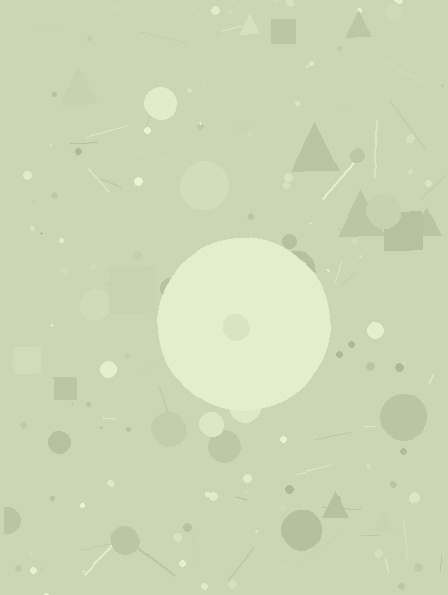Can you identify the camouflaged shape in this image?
The camouflaged shape is a circle.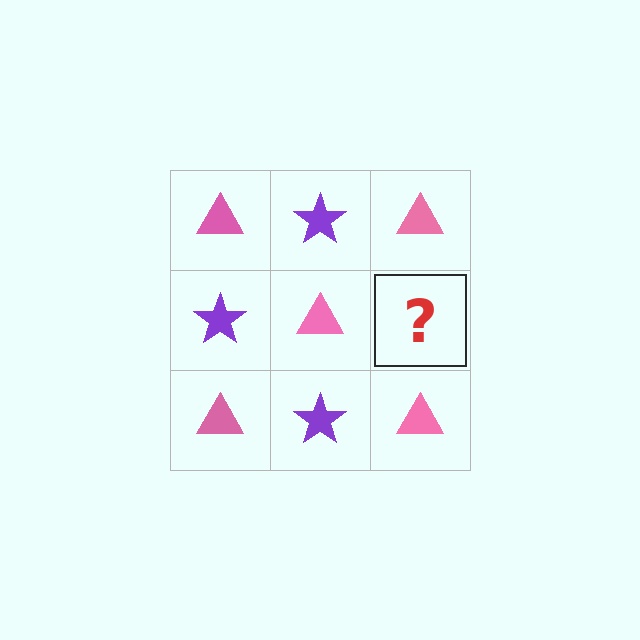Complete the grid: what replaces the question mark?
The question mark should be replaced with a purple star.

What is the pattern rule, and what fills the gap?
The rule is that it alternates pink triangle and purple star in a checkerboard pattern. The gap should be filled with a purple star.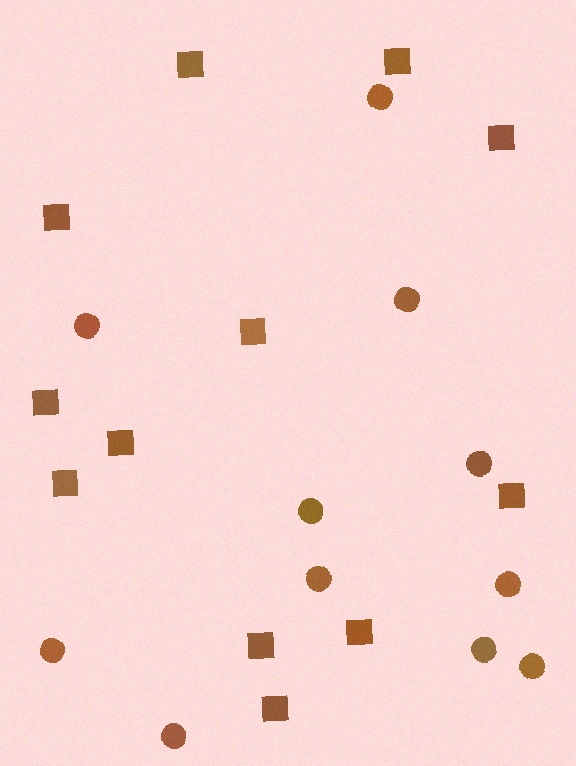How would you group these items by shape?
There are 2 groups: one group of squares (12) and one group of circles (11).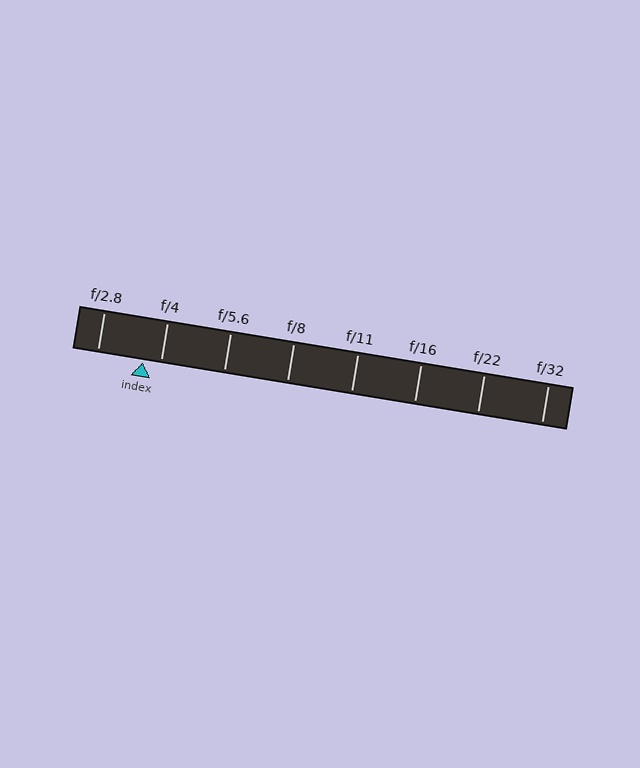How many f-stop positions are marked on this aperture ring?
There are 8 f-stop positions marked.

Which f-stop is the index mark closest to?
The index mark is closest to f/4.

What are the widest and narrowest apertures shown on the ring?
The widest aperture shown is f/2.8 and the narrowest is f/32.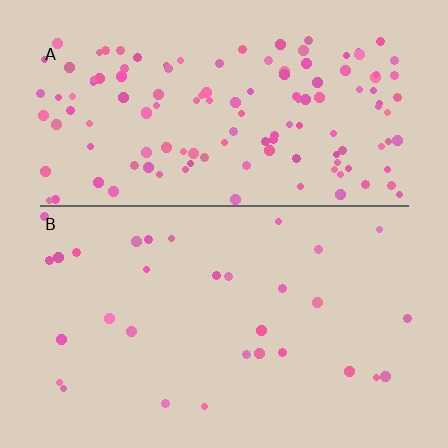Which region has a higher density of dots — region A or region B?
A (the top).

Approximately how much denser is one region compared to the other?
Approximately 4.3× — region A over region B.